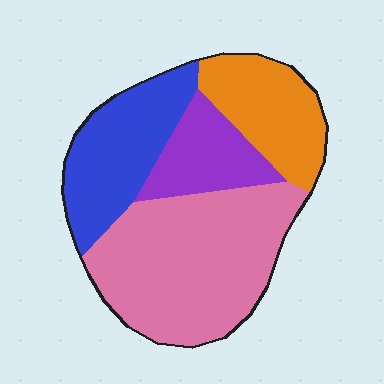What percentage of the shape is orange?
Orange takes up about one fifth (1/5) of the shape.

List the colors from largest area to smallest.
From largest to smallest: pink, blue, orange, purple.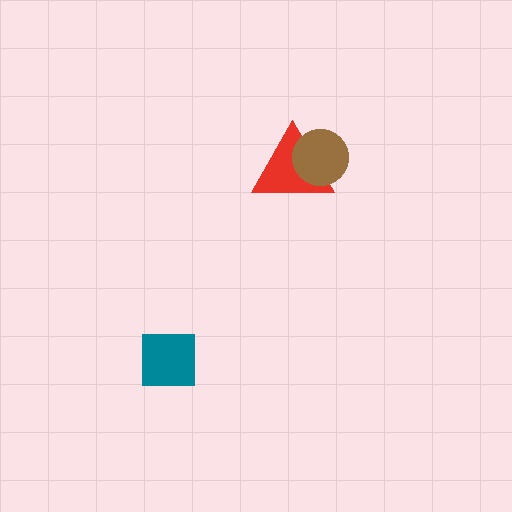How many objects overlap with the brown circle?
1 object overlaps with the brown circle.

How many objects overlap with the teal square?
0 objects overlap with the teal square.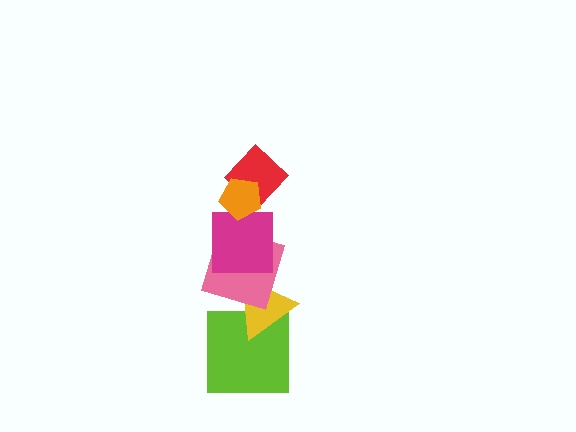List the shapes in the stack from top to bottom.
From top to bottom: the orange pentagon, the red diamond, the magenta square, the pink square, the yellow triangle, the lime square.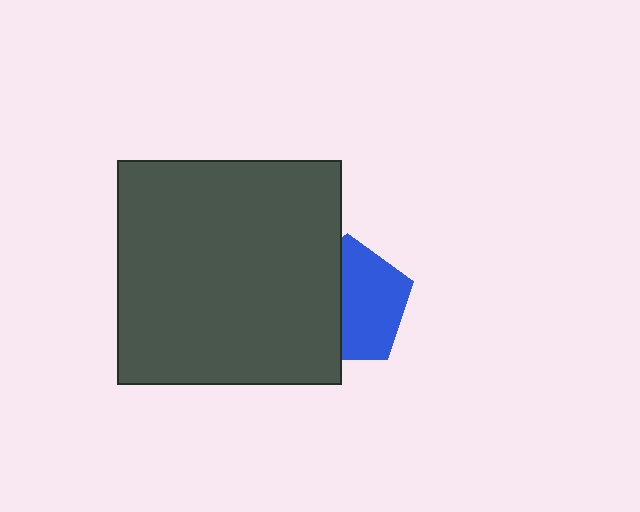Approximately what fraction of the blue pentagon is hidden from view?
Roughly 44% of the blue pentagon is hidden behind the dark gray square.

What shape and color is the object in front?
The object in front is a dark gray square.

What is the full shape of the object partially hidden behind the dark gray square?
The partially hidden object is a blue pentagon.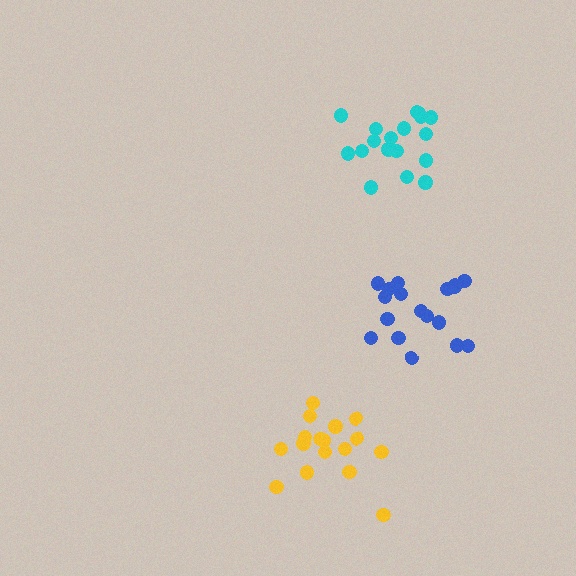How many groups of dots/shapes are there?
There are 3 groups.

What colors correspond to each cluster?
The clusters are colored: blue, cyan, yellow.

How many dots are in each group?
Group 1: 18 dots, Group 2: 18 dots, Group 3: 17 dots (53 total).